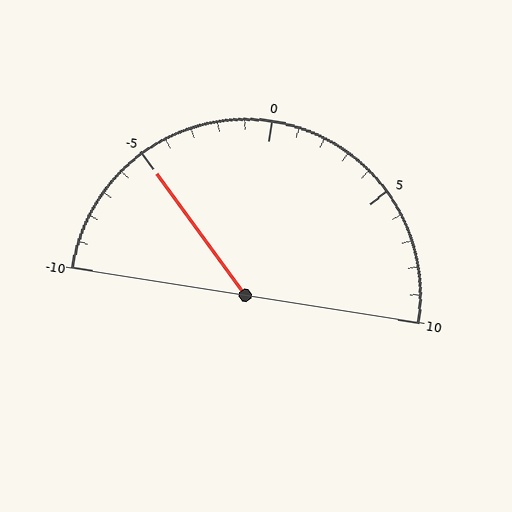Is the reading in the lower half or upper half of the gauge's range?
The reading is in the lower half of the range (-10 to 10).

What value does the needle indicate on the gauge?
The needle indicates approximately -5.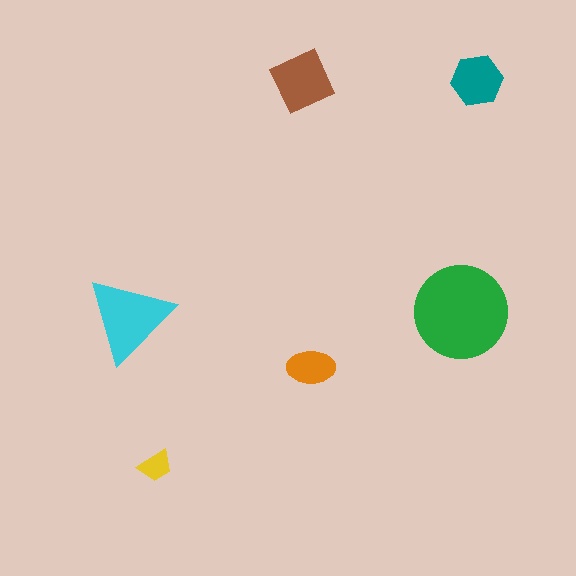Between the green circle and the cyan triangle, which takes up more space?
The green circle.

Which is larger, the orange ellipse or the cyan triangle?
The cyan triangle.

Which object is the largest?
The green circle.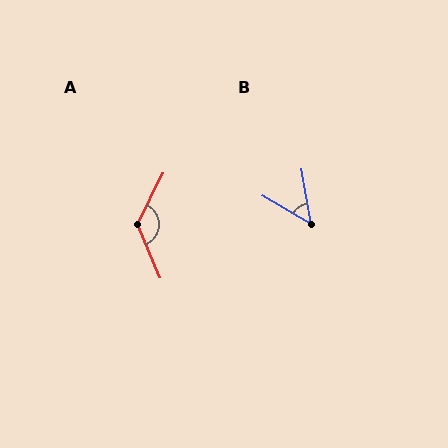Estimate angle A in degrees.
Approximately 131 degrees.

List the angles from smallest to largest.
B (50°), A (131°).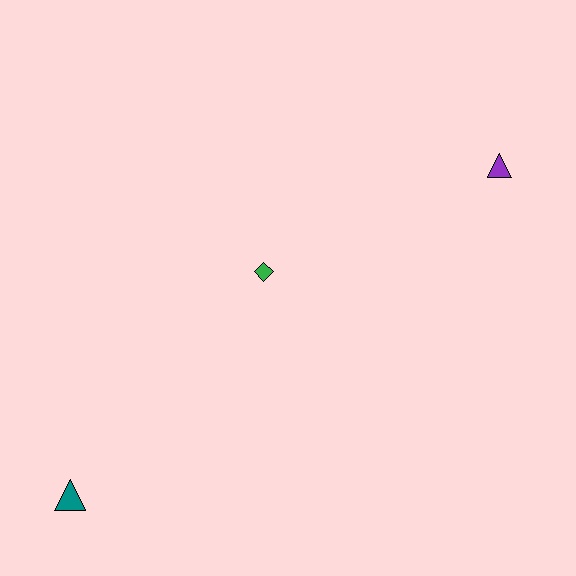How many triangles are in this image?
There are 2 triangles.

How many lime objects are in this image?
There are no lime objects.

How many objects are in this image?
There are 3 objects.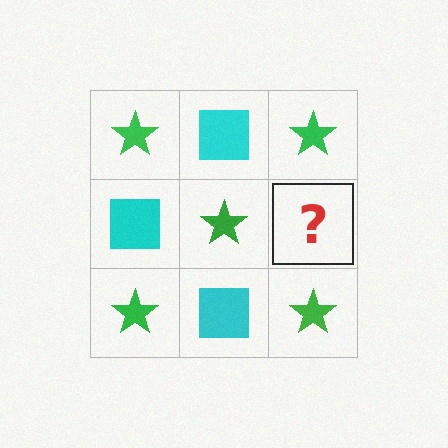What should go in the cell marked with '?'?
The missing cell should contain a cyan square.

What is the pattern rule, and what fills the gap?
The rule is that it alternates green star and cyan square in a checkerboard pattern. The gap should be filled with a cyan square.